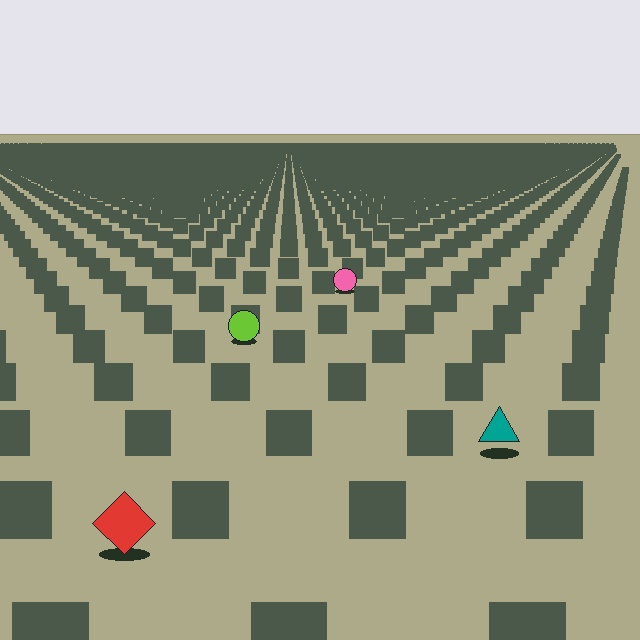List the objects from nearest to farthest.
From nearest to farthest: the red diamond, the teal triangle, the lime circle, the pink circle.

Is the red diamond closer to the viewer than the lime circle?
Yes. The red diamond is closer — you can tell from the texture gradient: the ground texture is coarser near it.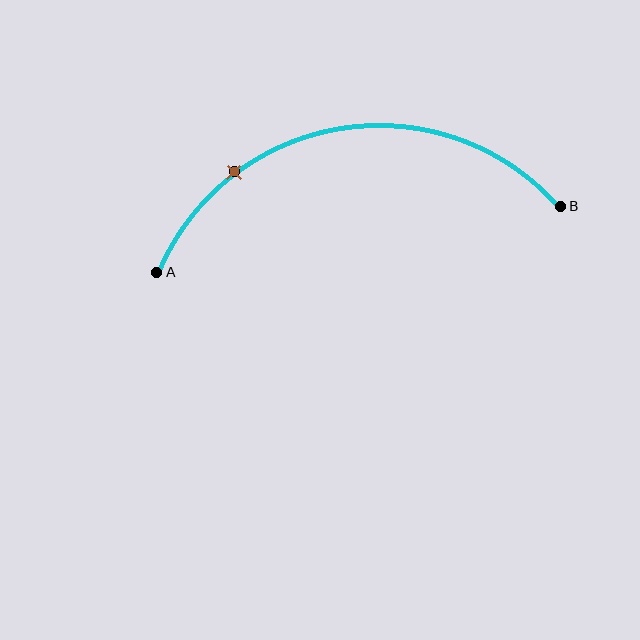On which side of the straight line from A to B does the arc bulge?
The arc bulges above the straight line connecting A and B.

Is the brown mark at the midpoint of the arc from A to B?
No. The brown mark lies on the arc but is closer to endpoint A. The arc midpoint would be at the point on the curve equidistant along the arc from both A and B.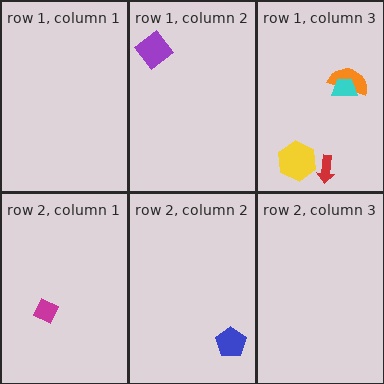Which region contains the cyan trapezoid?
The row 1, column 3 region.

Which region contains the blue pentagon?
The row 2, column 2 region.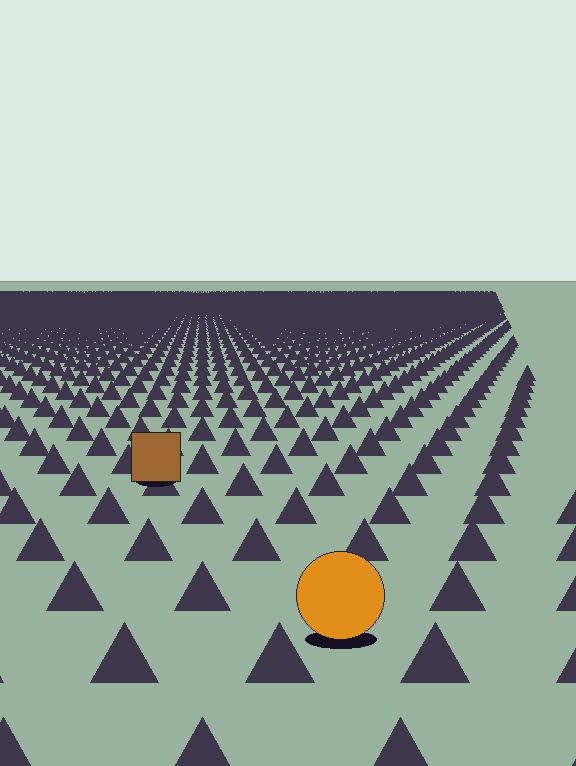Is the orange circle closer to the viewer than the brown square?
Yes. The orange circle is closer — you can tell from the texture gradient: the ground texture is coarser near it.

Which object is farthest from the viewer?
The brown square is farthest from the viewer. It appears smaller and the ground texture around it is denser.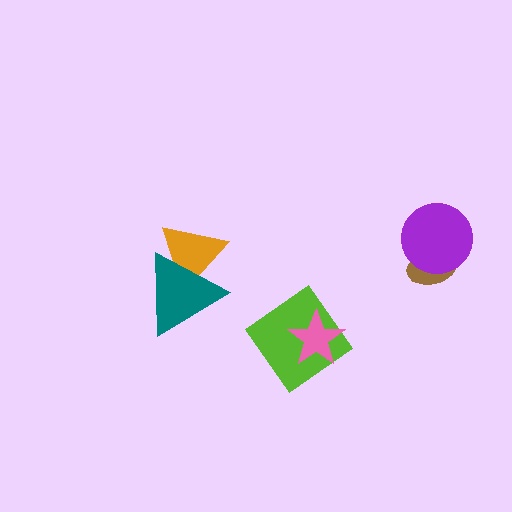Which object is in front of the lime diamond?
The pink star is in front of the lime diamond.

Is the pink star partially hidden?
No, no other shape covers it.